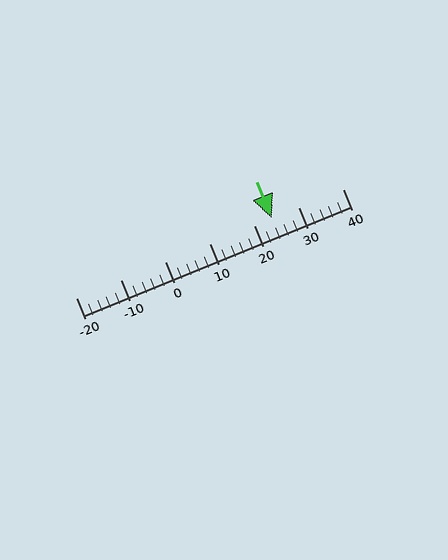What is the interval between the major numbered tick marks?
The major tick marks are spaced 10 units apart.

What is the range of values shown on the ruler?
The ruler shows values from -20 to 40.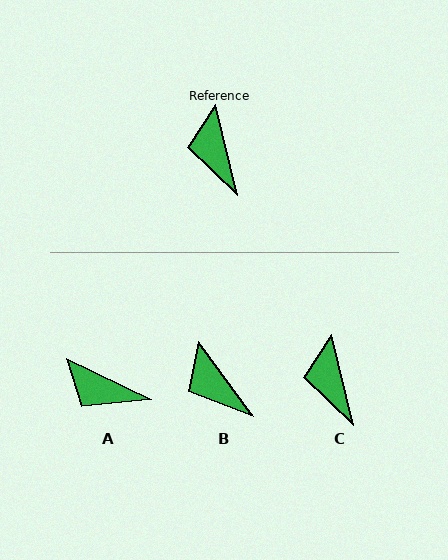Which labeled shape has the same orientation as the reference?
C.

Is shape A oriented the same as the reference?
No, it is off by about 50 degrees.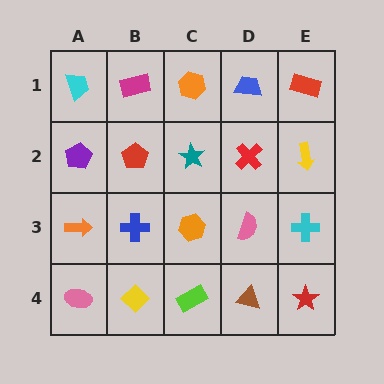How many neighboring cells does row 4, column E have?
2.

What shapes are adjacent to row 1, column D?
A red cross (row 2, column D), an orange hexagon (row 1, column C), a red rectangle (row 1, column E).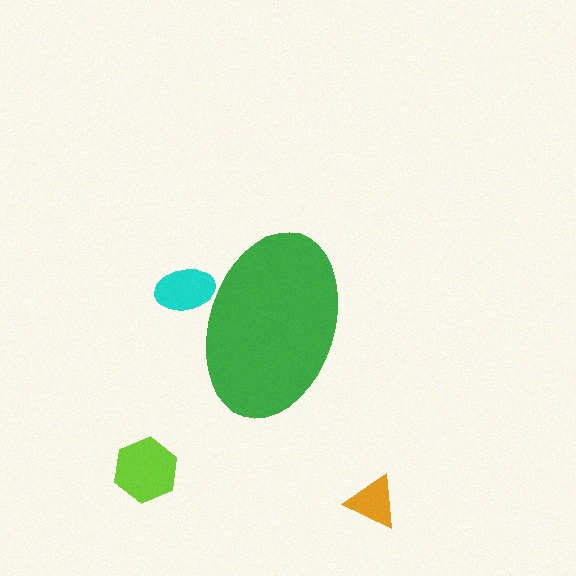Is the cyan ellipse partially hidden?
Yes, the cyan ellipse is partially hidden behind the green ellipse.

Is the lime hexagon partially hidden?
No, the lime hexagon is fully visible.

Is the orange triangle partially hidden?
No, the orange triangle is fully visible.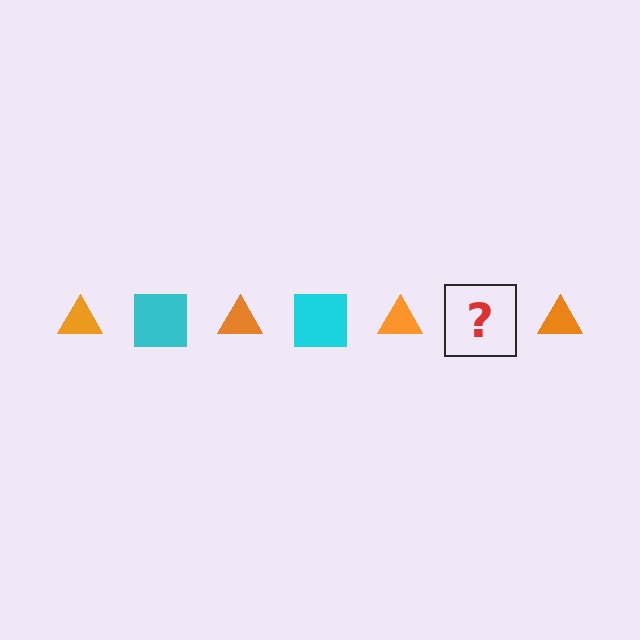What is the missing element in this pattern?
The missing element is a cyan square.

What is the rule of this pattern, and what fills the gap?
The rule is that the pattern alternates between orange triangle and cyan square. The gap should be filled with a cyan square.